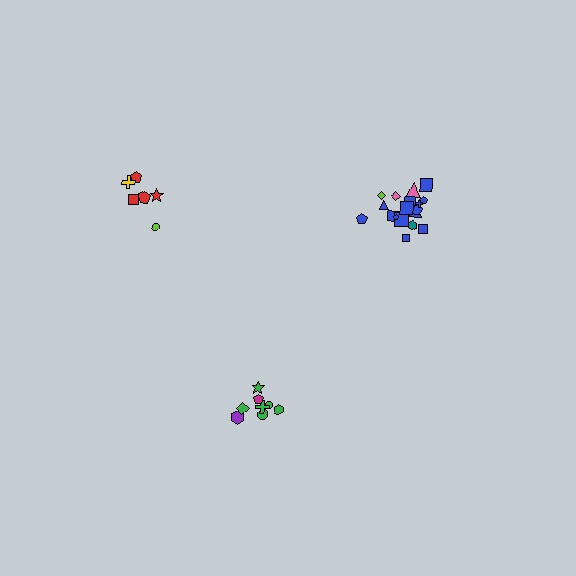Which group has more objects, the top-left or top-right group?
The top-right group.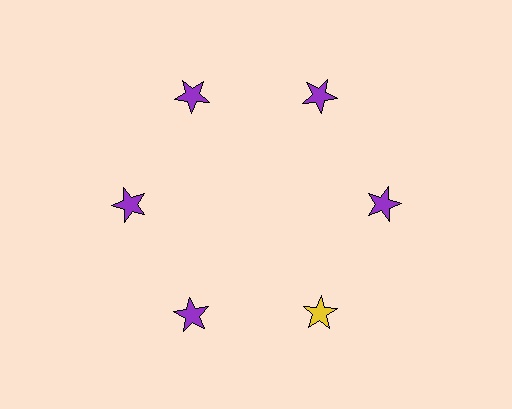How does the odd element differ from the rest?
It has a different color: yellow instead of purple.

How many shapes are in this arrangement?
There are 6 shapes arranged in a ring pattern.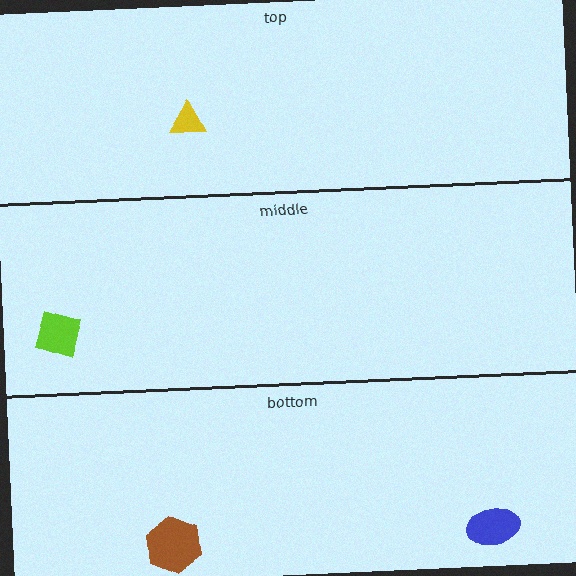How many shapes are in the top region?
1.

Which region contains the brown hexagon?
The bottom region.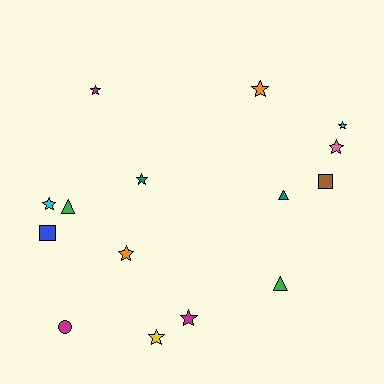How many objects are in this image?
There are 15 objects.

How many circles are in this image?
There is 1 circle.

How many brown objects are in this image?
There is 1 brown object.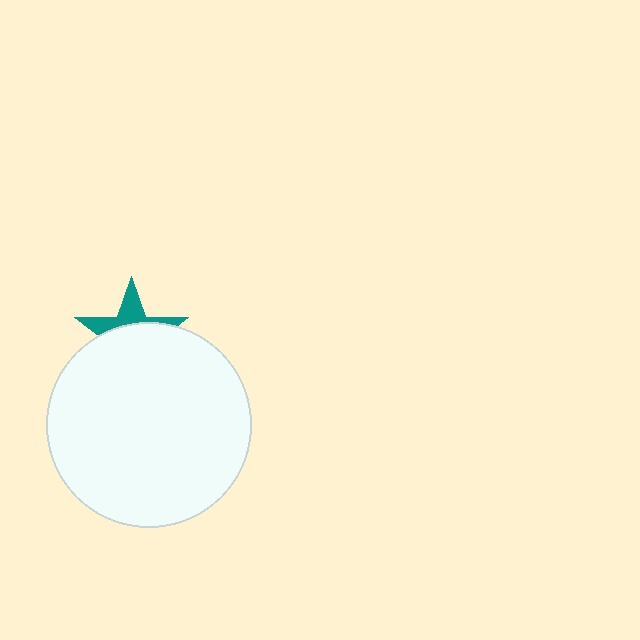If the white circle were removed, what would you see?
You would see the complete teal star.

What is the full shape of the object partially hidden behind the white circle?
The partially hidden object is a teal star.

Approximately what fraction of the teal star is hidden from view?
Roughly 65% of the teal star is hidden behind the white circle.